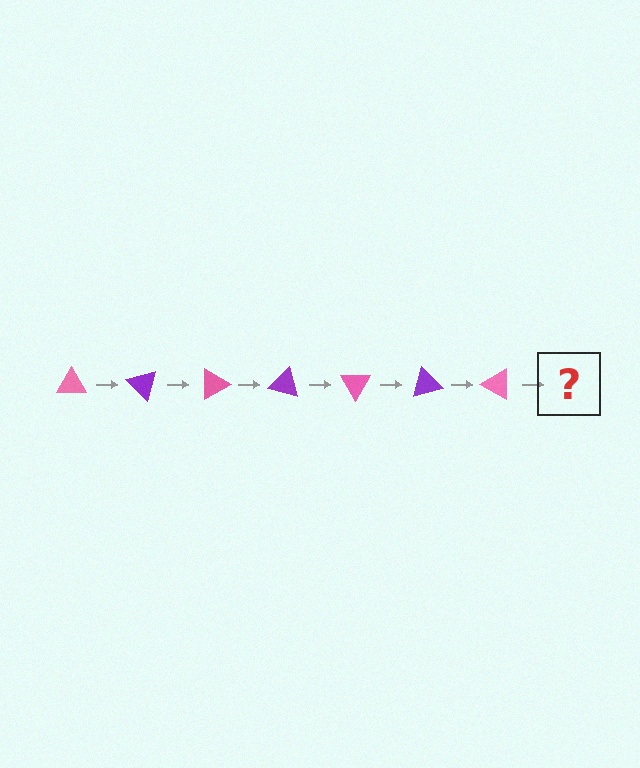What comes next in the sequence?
The next element should be a purple triangle, rotated 315 degrees from the start.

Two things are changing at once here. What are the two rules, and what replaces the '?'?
The two rules are that it rotates 45 degrees each step and the color cycles through pink and purple. The '?' should be a purple triangle, rotated 315 degrees from the start.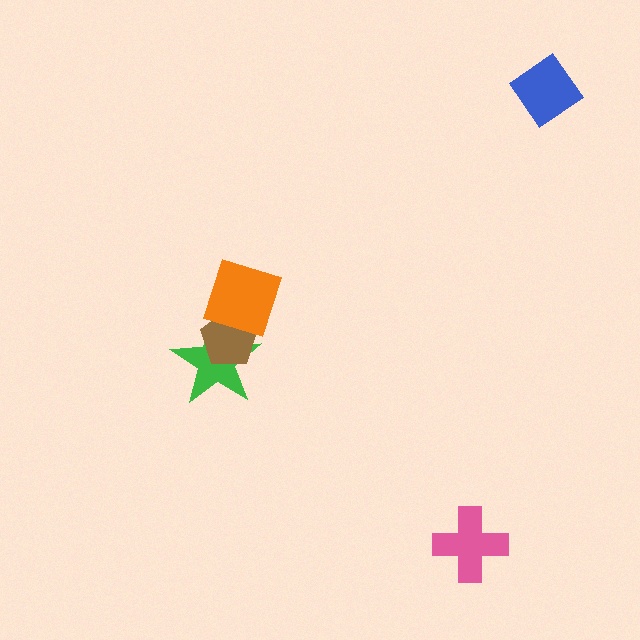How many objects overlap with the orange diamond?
2 objects overlap with the orange diamond.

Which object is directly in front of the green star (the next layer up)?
The brown pentagon is directly in front of the green star.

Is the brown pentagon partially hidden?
Yes, it is partially covered by another shape.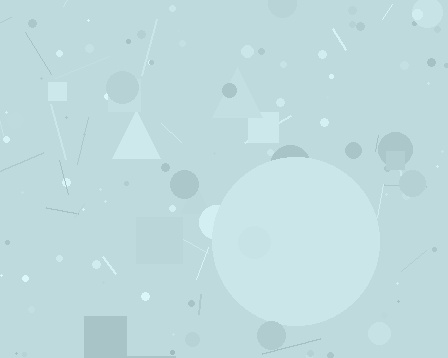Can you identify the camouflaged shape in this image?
The camouflaged shape is a circle.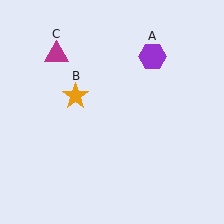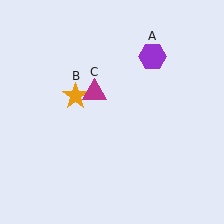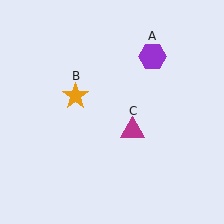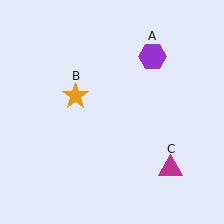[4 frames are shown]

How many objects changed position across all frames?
1 object changed position: magenta triangle (object C).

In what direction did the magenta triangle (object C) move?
The magenta triangle (object C) moved down and to the right.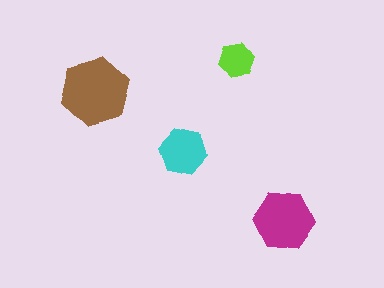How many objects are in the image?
There are 4 objects in the image.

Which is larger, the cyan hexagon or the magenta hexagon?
The magenta one.